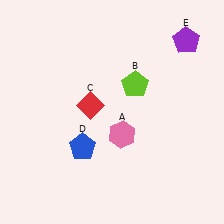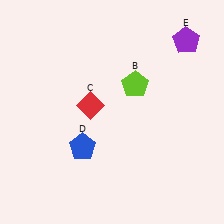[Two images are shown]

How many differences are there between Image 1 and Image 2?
There is 1 difference between the two images.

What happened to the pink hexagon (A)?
The pink hexagon (A) was removed in Image 2. It was in the bottom-right area of Image 1.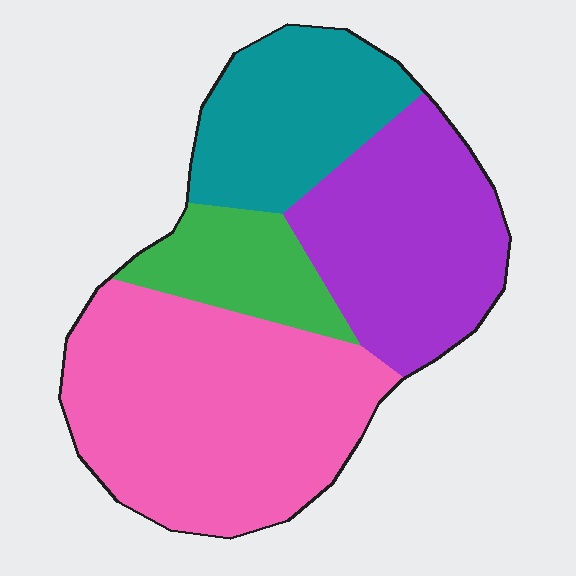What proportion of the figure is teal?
Teal takes up about one fifth (1/5) of the figure.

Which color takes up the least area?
Green, at roughly 10%.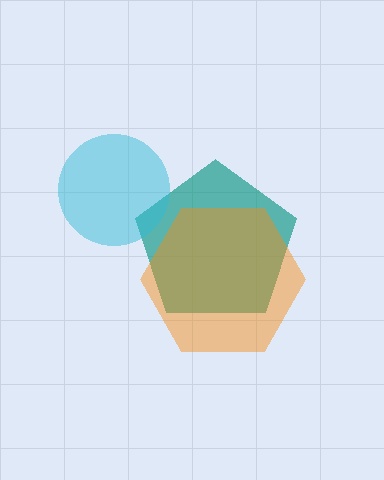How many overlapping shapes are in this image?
There are 3 overlapping shapes in the image.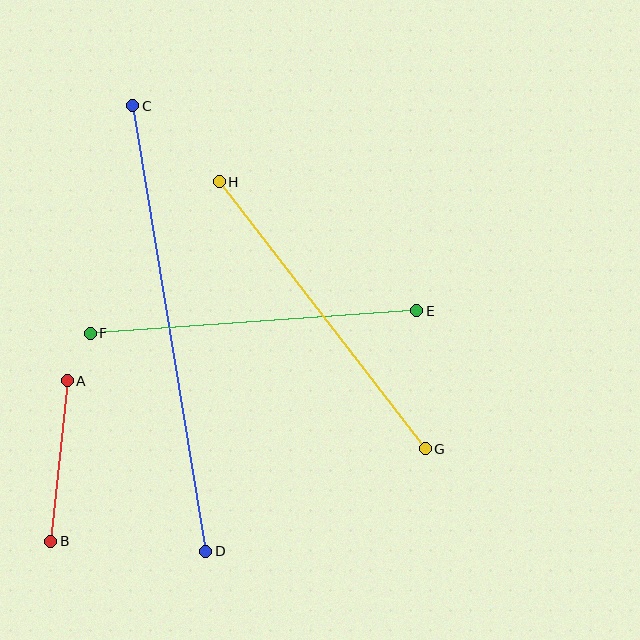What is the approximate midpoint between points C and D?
The midpoint is at approximately (169, 328) pixels.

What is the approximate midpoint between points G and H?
The midpoint is at approximately (322, 315) pixels.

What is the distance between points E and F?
The distance is approximately 327 pixels.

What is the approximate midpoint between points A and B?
The midpoint is at approximately (59, 461) pixels.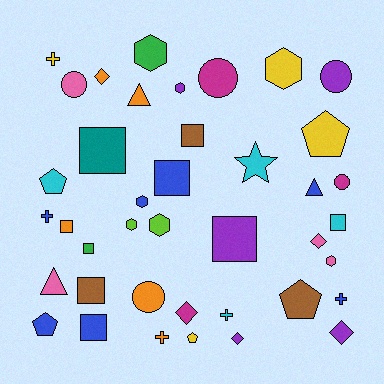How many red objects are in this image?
There are no red objects.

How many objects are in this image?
There are 40 objects.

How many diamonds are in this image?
There are 5 diamonds.